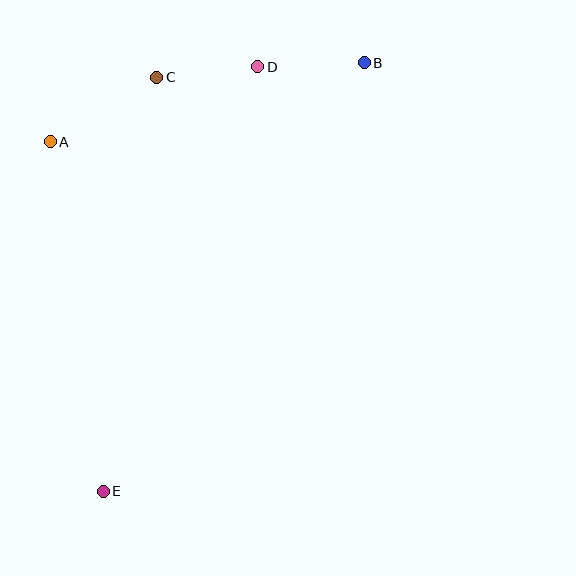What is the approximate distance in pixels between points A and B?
The distance between A and B is approximately 323 pixels.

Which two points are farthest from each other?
Points B and E are farthest from each other.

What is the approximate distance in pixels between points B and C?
The distance between B and C is approximately 208 pixels.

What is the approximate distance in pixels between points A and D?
The distance between A and D is approximately 221 pixels.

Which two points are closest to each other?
Points C and D are closest to each other.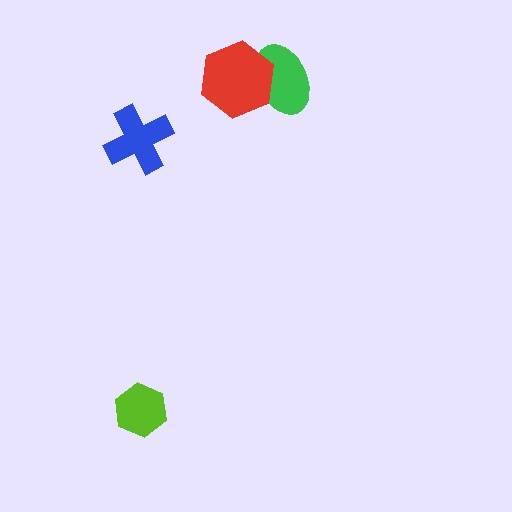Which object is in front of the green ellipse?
The red hexagon is in front of the green ellipse.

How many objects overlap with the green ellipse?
1 object overlaps with the green ellipse.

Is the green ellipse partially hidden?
Yes, it is partially covered by another shape.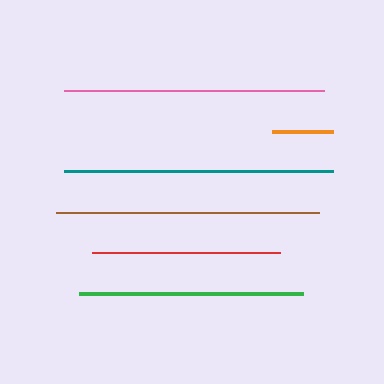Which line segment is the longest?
The teal line is the longest at approximately 269 pixels.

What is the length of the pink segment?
The pink segment is approximately 260 pixels long.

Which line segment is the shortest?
The orange line is the shortest at approximately 61 pixels.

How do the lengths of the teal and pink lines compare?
The teal and pink lines are approximately the same length.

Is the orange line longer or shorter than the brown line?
The brown line is longer than the orange line.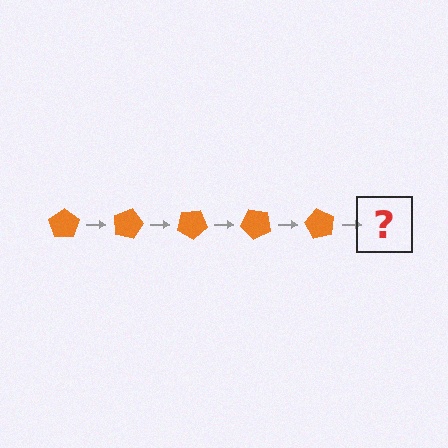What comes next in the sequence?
The next element should be an orange pentagon rotated 75 degrees.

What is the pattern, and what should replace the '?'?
The pattern is that the pentagon rotates 15 degrees each step. The '?' should be an orange pentagon rotated 75 degrees.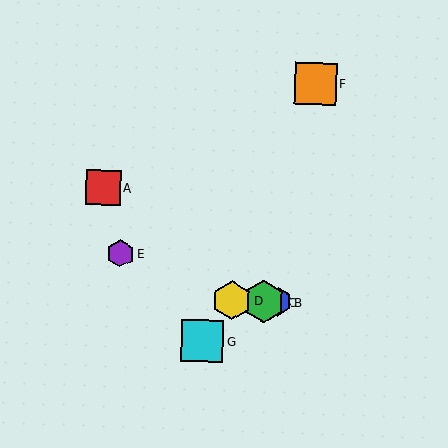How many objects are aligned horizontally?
3 objects (B, C, D) are aligned horizontally.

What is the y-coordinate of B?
Object B is at y≈302.